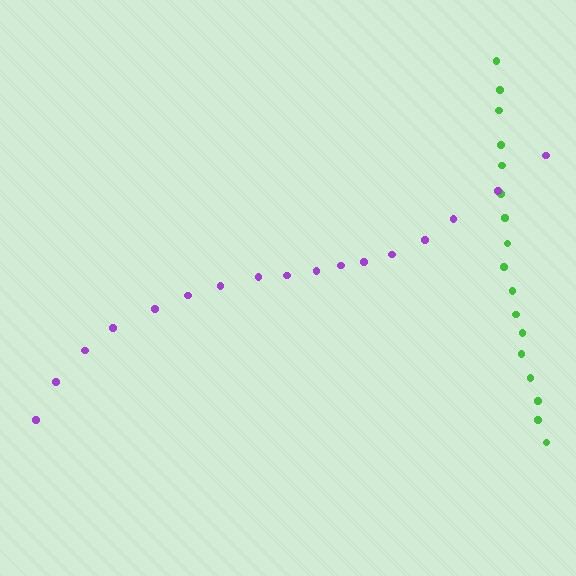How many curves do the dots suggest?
There are 2 distinct paths.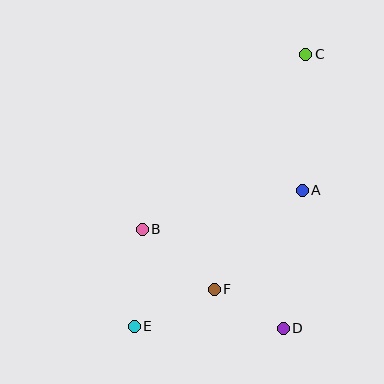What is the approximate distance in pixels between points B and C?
The distance between B and C is approximately 239 pixels.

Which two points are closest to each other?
Points D and F are closest to each other.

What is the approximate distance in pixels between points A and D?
The distance between A and D is approximately 139 pixels.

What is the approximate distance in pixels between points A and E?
The distance between A and E is approximately 216 pixels.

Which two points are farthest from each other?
Points C and E are farthest from each other.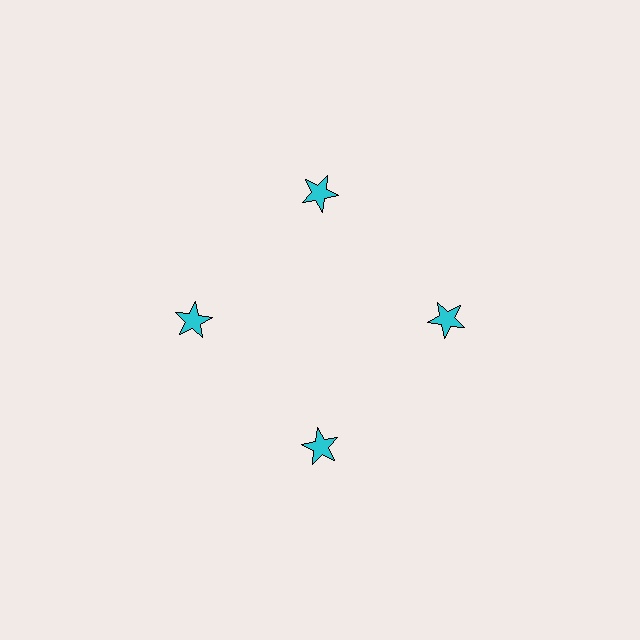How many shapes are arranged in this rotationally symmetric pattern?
There are 4 shapes, arranged in 4 groups of 1.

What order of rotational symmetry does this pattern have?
This pattern has 4-fold rotational symmetry.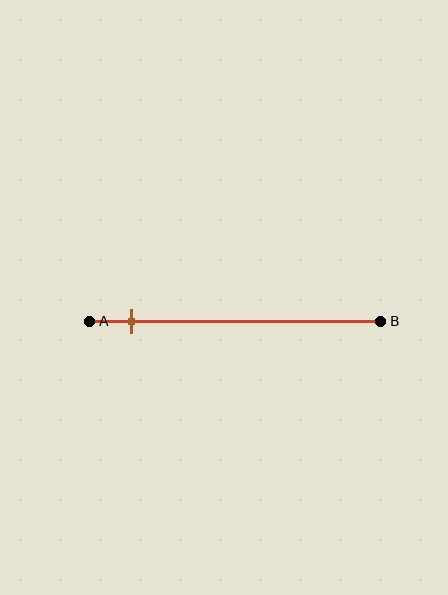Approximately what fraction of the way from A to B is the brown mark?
The brown mark is approximately 15% of the way from A to B.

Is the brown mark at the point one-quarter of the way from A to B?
No, the mark is at about 15% from A, not at the 25% one-quarter point.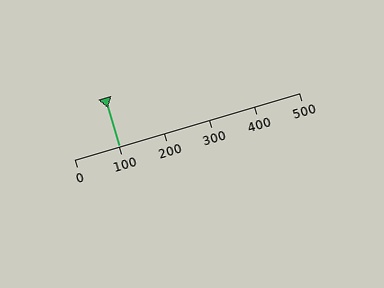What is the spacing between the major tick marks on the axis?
The major ticks are spaced 100 apart.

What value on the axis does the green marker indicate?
The marker indicates approximately 100.